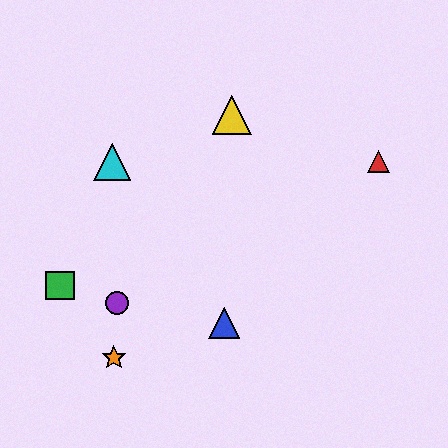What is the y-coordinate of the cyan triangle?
The cyan triangle is at y≈162.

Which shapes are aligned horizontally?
The red triangle, the cyan triangle are aligned horizontally.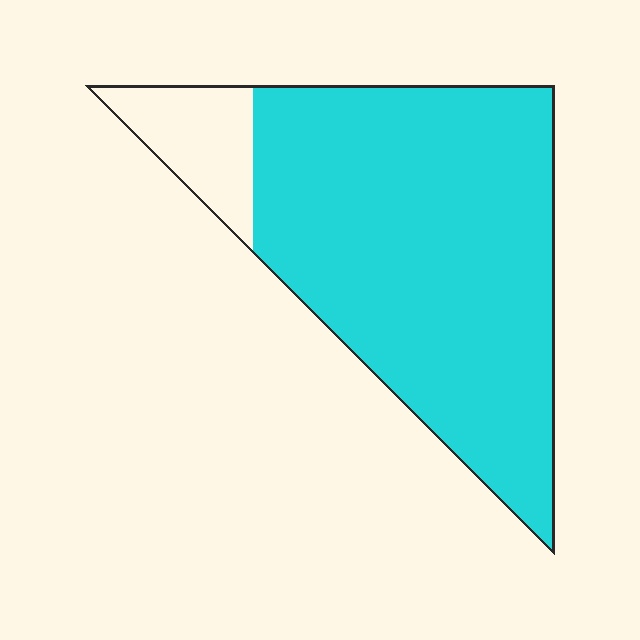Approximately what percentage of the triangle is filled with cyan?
Approximately 85%.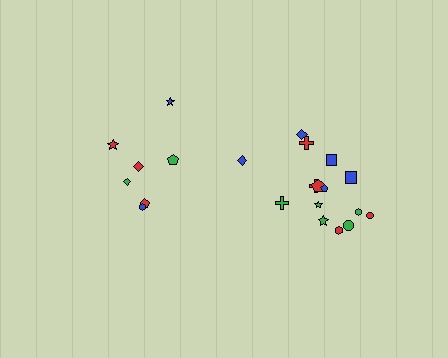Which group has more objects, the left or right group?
The right group.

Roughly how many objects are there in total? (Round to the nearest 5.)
Roughly 20 objects in total.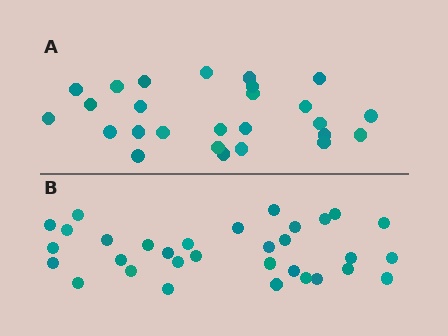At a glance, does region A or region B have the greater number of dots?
Region B (the bottom region) has more dots.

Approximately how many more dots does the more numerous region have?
Region B has about 6 more dots than region A.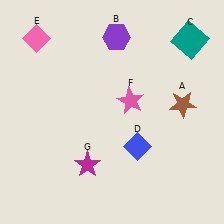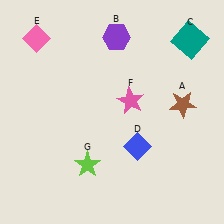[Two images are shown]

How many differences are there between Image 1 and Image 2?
There is 1 difference between the two images.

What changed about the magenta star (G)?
In Image 1, G is magenta. In Image 2, it changed to lime.